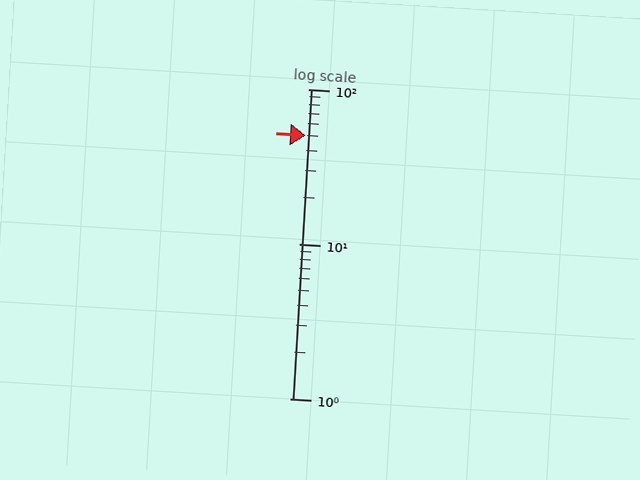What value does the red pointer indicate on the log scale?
The pointer indicates approximately 50.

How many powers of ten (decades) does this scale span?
The scale spans 2 decades, from 1 to 100.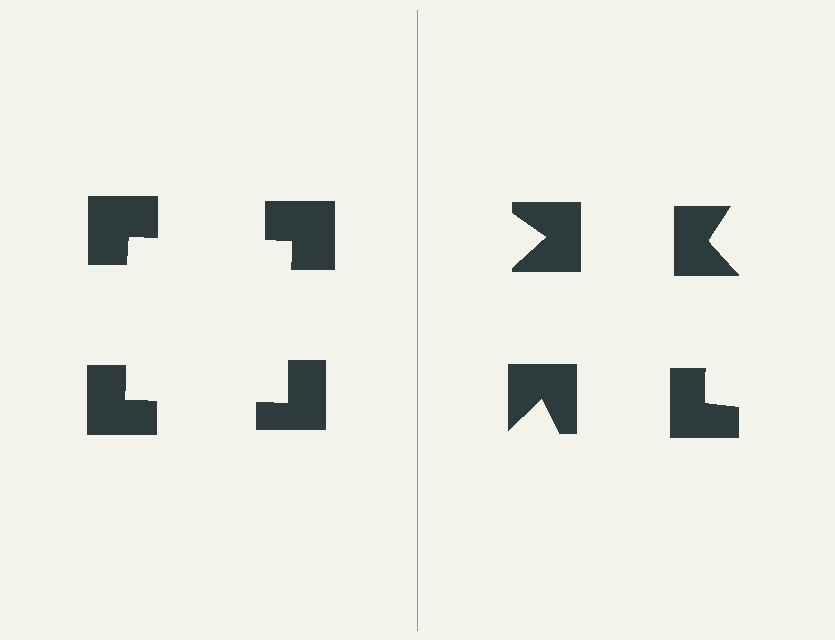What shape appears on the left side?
An illusory square.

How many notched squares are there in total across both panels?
8 — 4 on each side.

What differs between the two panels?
The notched squares are positioned identically on both sides; only the wedge orientations differ. On the left they align to a square; on the right they are misaligned.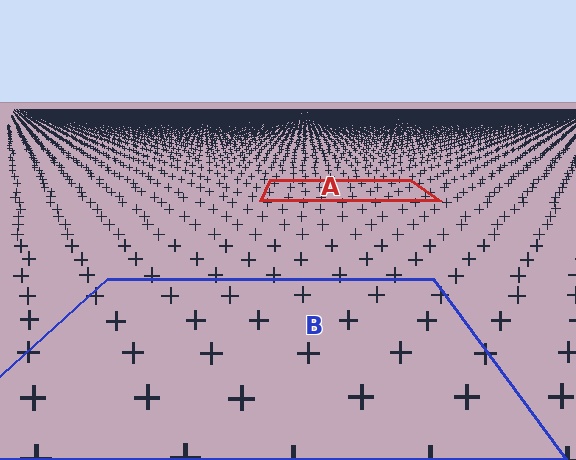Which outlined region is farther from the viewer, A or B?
Region A is farther from the viewer — the texture elements inside it appear smaller and more densely packed.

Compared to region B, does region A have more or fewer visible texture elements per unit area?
Region A has more texture elements per unit area — they are packed more densely because it is farther away.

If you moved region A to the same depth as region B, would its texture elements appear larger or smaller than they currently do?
They would appear larger. At a closer depth, the same texture elements are projected at a bigger on-screen size.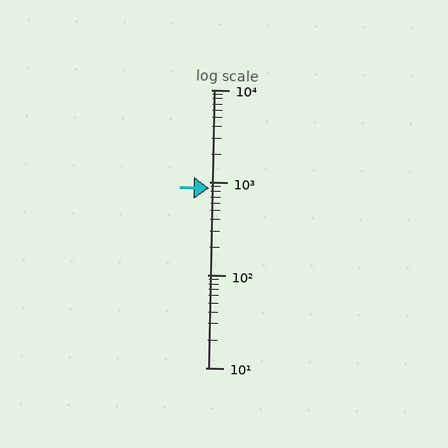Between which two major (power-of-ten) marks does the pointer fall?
The pointer is between 100 and 1000.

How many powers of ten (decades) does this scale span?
The scale spans 3 decades, from 10 to 10000.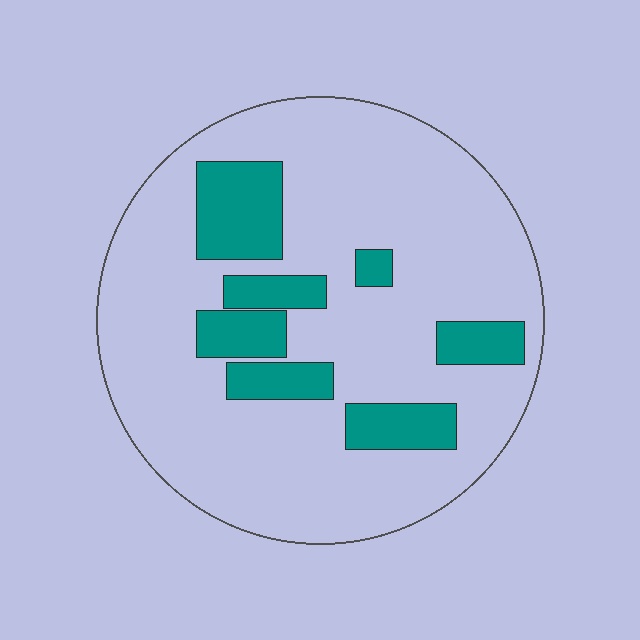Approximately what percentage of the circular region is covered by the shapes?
Approximately 20%.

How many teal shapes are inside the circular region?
7.